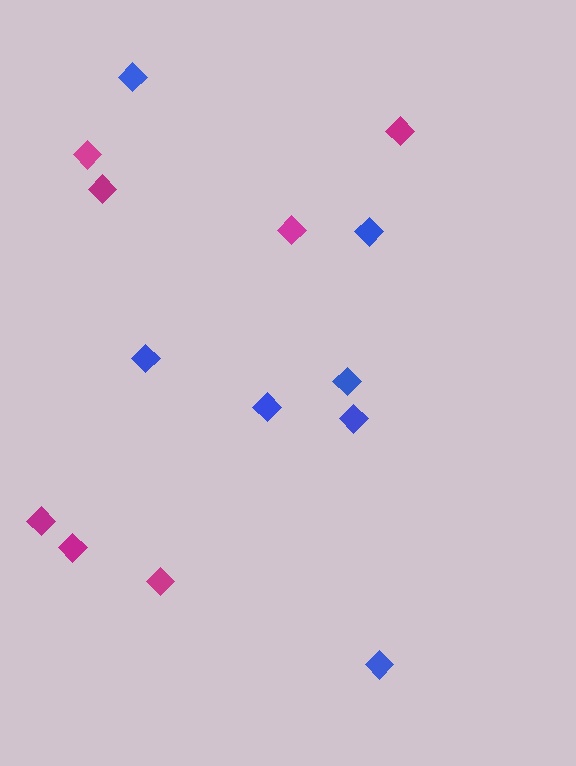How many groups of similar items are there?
There are 2 groups: one group of magenta diamonds (7) and one group of blue diamonds (7).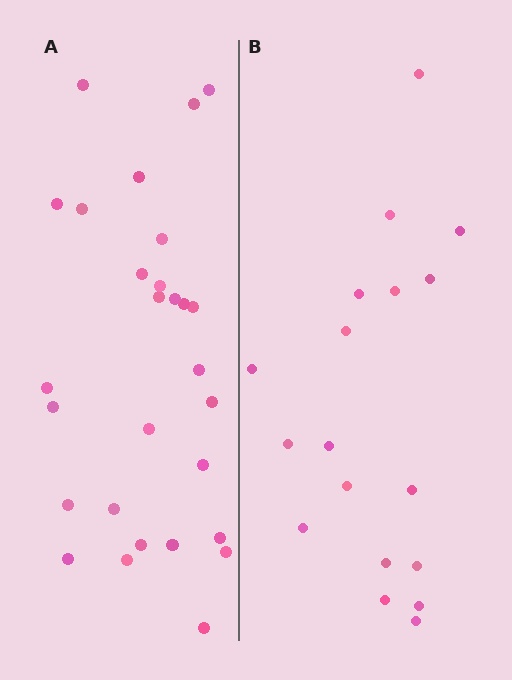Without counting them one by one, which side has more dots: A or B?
Region A (the left region) has more dots.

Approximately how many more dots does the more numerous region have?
Region A has roughly 10 or so more dots than region B.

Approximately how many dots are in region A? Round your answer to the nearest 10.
About 30 dots. (The exact count is 28, which rounds to 30.)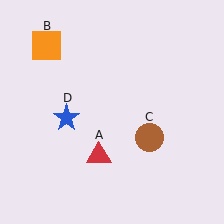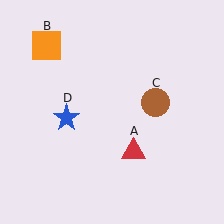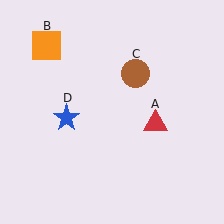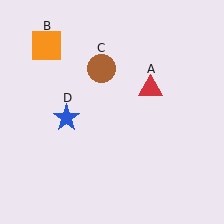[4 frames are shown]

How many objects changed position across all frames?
2 objects changed position: red triangle (object A), brown circle (object C).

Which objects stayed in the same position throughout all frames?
Orange square (object B) and blue star (object D) remained stationary.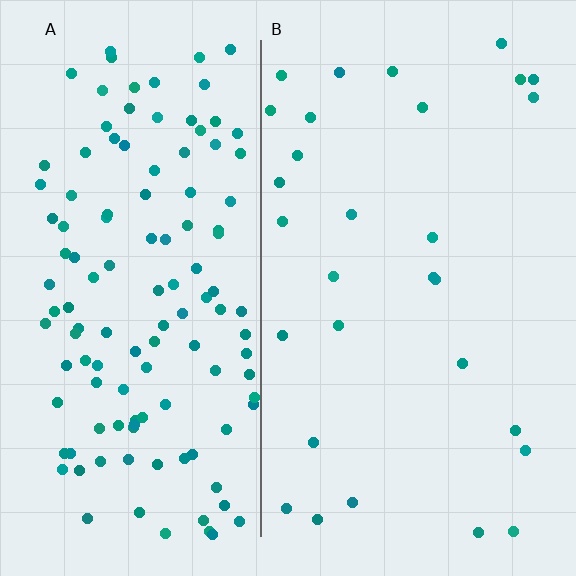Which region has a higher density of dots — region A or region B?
A (the left).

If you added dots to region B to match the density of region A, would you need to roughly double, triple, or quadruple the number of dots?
Approximately quadruple.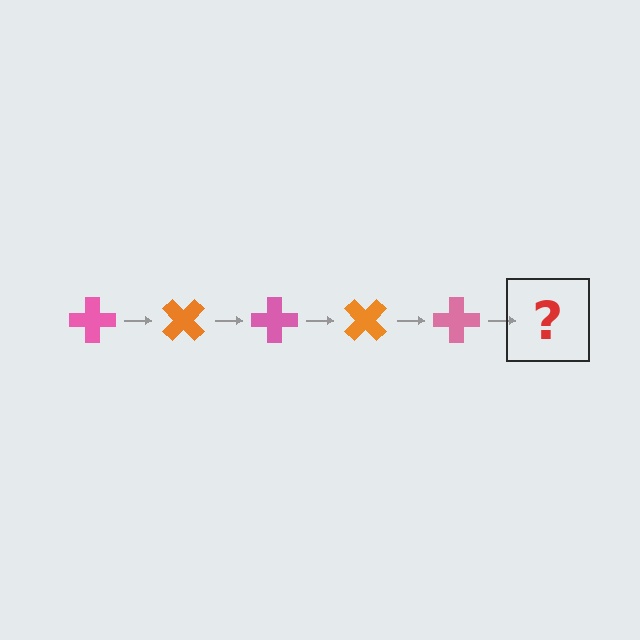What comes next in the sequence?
The next element should be an orange cross, rotated 225 degrees from the start.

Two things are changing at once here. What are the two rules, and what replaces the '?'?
The two rules are that it rotates 45 degrees each step and the color cycles through pink and orange. The '?' should be an orange cross, rotated 225 degrees from the start.